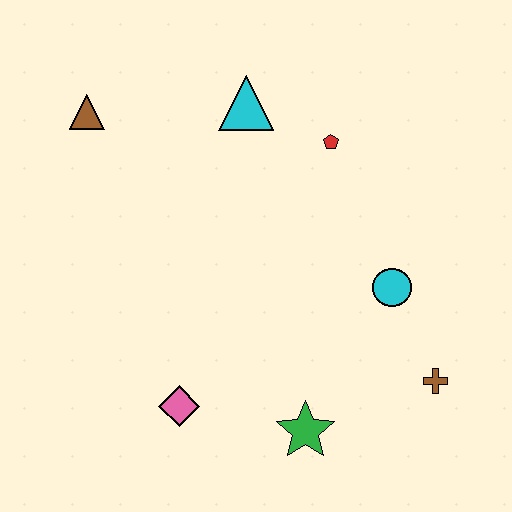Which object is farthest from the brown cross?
The brown triangle is farthest from the brown cross.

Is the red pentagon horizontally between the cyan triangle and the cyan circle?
Yes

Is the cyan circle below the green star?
No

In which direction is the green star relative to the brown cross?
The green star is to the left of the brown cross.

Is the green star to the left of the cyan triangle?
No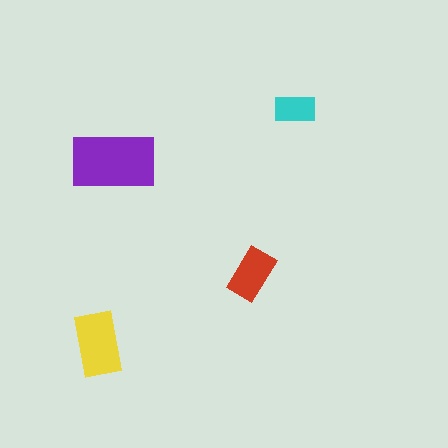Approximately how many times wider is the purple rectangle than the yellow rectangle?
About 1.5 times wider.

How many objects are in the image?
There are 4 objects in the image.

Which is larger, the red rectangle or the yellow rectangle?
The yellow one.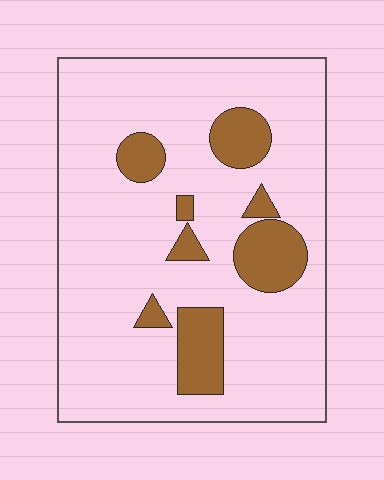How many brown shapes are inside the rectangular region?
8.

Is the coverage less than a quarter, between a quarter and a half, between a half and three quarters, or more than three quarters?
Less than a quarter.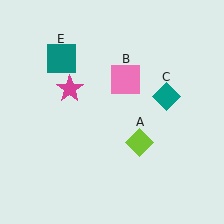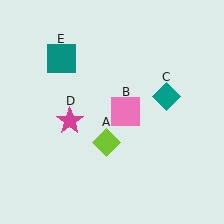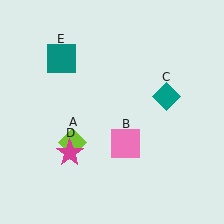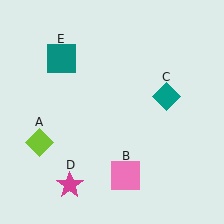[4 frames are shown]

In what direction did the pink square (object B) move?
The pink square (object B) moved down.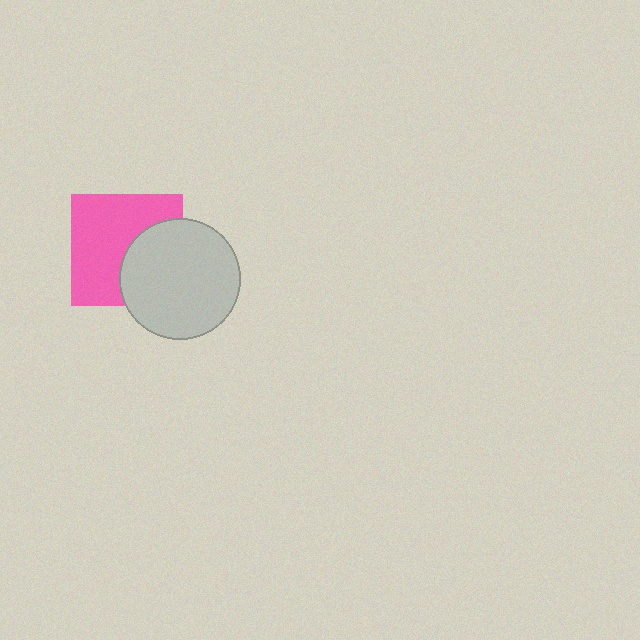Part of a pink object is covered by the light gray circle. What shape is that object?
It is a square.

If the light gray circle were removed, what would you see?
You would see the complete pink square.